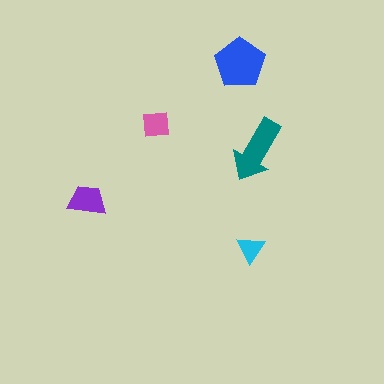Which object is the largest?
The blue pentagon.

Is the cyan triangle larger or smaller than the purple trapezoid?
Smaller.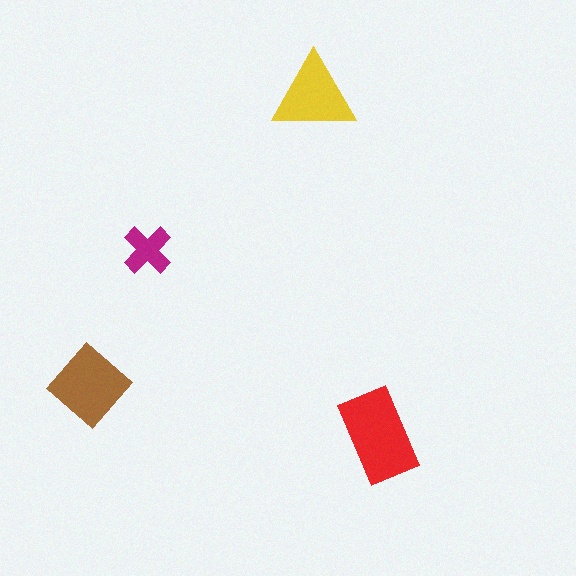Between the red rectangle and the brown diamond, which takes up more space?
The red rectangle.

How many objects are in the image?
There are 4 objects in the image.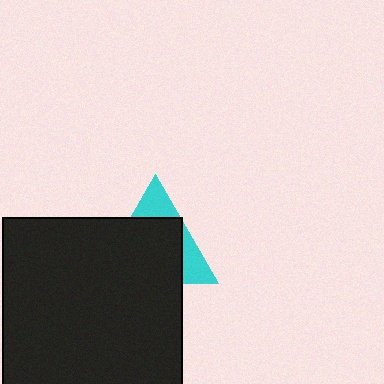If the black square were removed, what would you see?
You would see the complete cyan triangle.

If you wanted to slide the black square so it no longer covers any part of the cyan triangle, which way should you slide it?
Slide it down — that is the most direct way to separate the two shapes.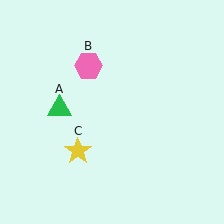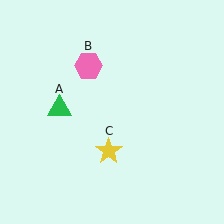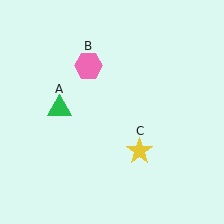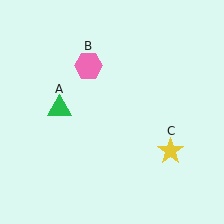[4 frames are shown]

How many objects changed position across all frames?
1 object changed position: yellow star (object C).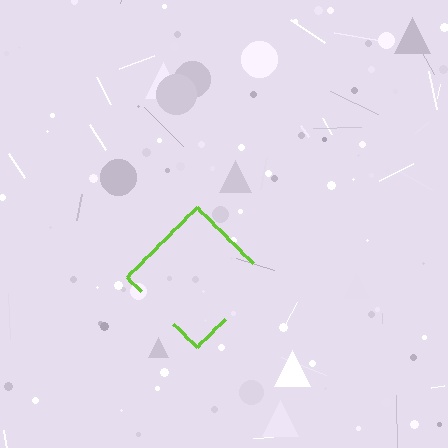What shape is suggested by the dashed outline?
The dashed outline suggests a diamond.